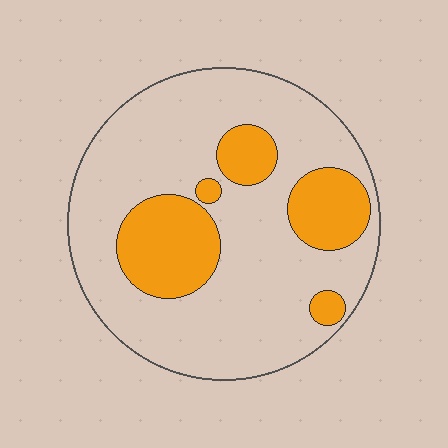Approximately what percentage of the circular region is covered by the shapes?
Approximately 25%.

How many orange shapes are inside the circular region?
5.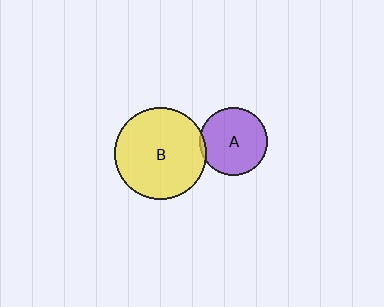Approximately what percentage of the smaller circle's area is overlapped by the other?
Approximately 5%.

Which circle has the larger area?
Circle B (yellow).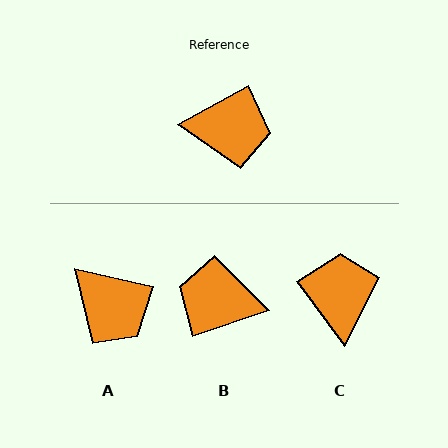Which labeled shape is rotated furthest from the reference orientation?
B, about 170 degrees away.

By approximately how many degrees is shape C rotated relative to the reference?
Approximately 98 degrees counter-clockwise.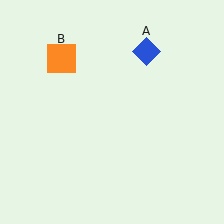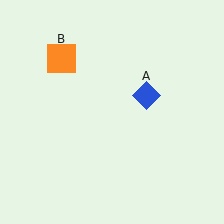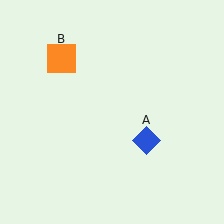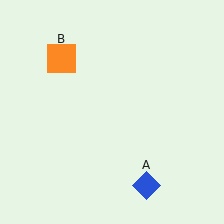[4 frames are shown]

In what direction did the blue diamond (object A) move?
The blue diamond (object A) moved down.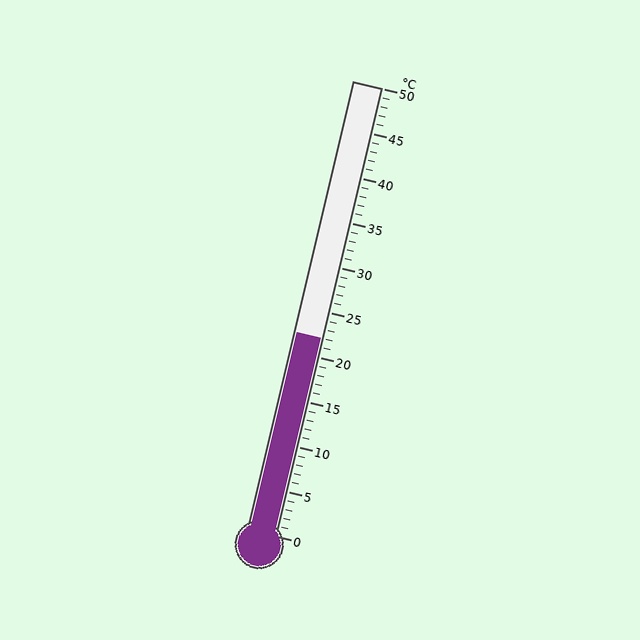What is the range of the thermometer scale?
The thermometer scale ranges from 0°C to 50°C.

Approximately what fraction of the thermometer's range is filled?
The thermometer is filled to approximately 45% of its range.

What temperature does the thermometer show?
The thermometer shows approximately 22°C.